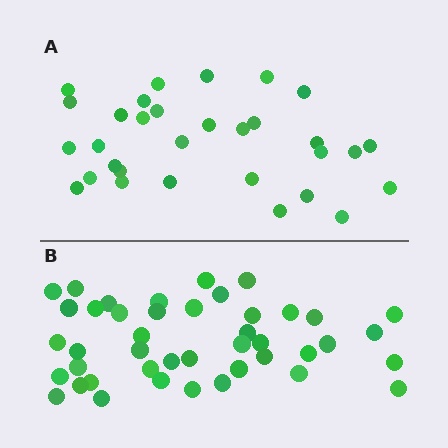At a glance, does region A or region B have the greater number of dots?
Region B (the bottom region) has more dots.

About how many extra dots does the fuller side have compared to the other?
Region B has roughly 12 or so more dots than region A.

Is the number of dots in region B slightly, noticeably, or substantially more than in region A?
Region B has noticeably more, but not dramatically so. The ratio is roughly 1.4 to 1.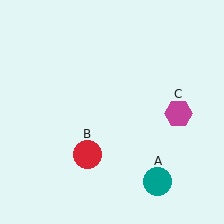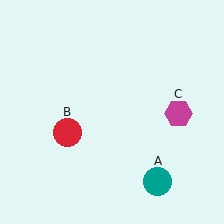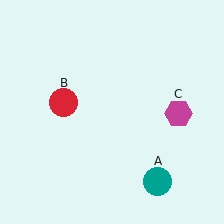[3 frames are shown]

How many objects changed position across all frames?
1 object changed position: red circle (object B).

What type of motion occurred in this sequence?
The red circle (object B) rotated clockwise around the center of the scene.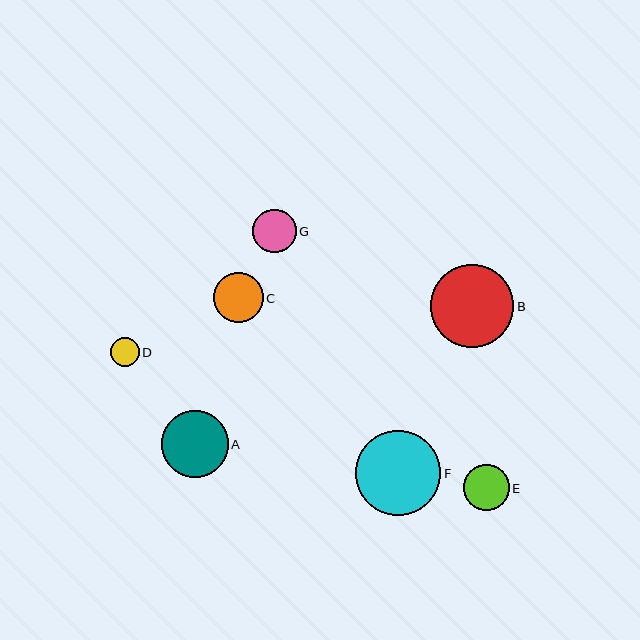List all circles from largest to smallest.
From largest to smallest: F, B, A, C, E, G, D.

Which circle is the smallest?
Circle D is the smallest with a size of approximately 29 pixels.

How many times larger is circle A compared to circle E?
Circle A is approximately 1.5 times the size of circle E.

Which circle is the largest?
Circle F is the largest with a size of approximately 85 pixels.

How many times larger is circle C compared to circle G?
Circle C is approximately 1.1 times the size of circle G.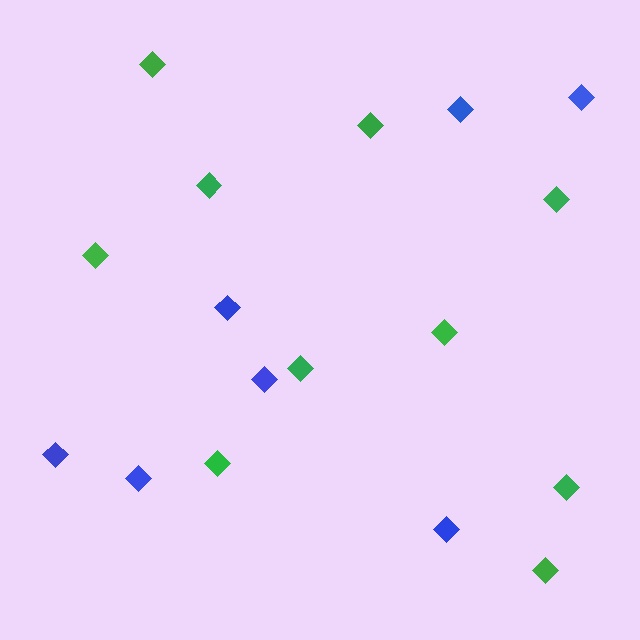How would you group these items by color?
There are 2 groups: one group of green diamonds (10) and one group of blue diamonds (7).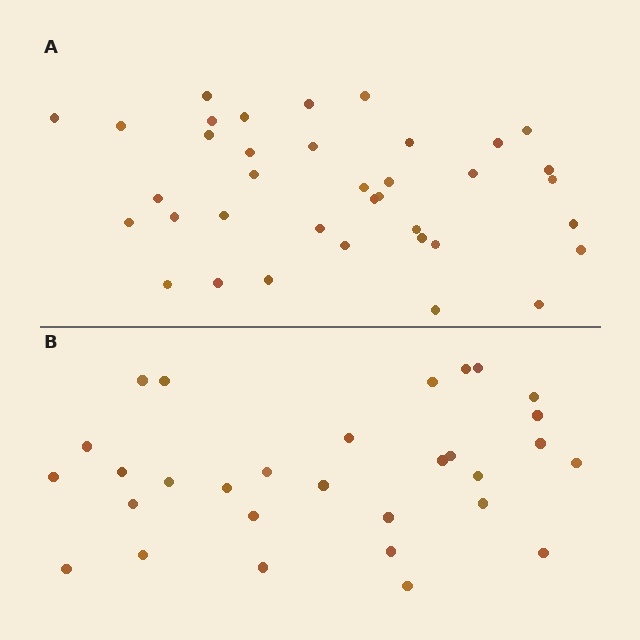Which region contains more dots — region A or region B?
Region A (the top region) has more dots.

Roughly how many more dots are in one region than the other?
Region A has roughly 8 or so more dots than region B.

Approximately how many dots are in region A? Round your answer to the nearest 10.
About 40 dots. (The exact count is 37, which rounds to 40.)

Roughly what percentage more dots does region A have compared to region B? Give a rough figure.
About 25% more.